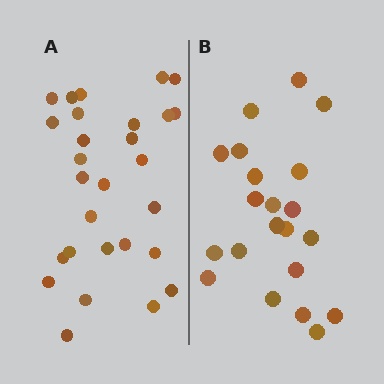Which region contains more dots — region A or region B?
Region A (the left region) has more dots.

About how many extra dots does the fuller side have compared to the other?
Region A has roughly 8 or so more dots than region B.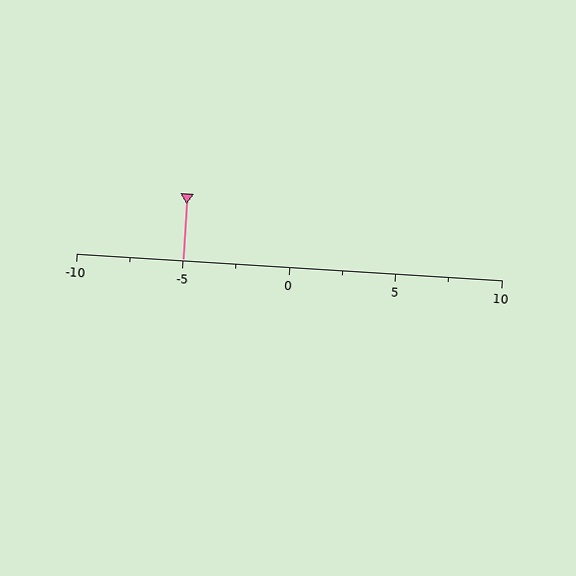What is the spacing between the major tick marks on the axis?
The major ticks are spaced 5 apart.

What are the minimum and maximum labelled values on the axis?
The axis runs from -10 to 10.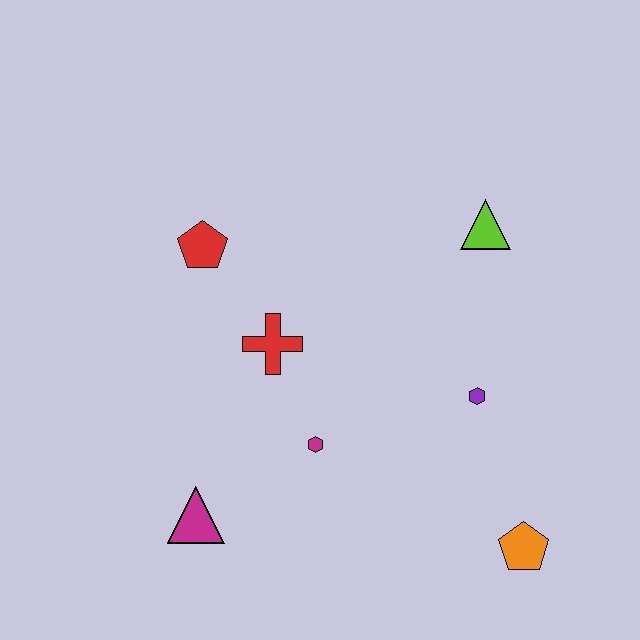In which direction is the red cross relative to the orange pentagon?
The red cross is to the left of the orange pentagon.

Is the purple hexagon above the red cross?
No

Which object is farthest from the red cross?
The orange pentagon is farthest from the red cross.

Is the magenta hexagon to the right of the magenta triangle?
Yes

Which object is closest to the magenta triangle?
The magenta hexagon is closest to the magenta triangle.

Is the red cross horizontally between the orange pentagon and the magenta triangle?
Yes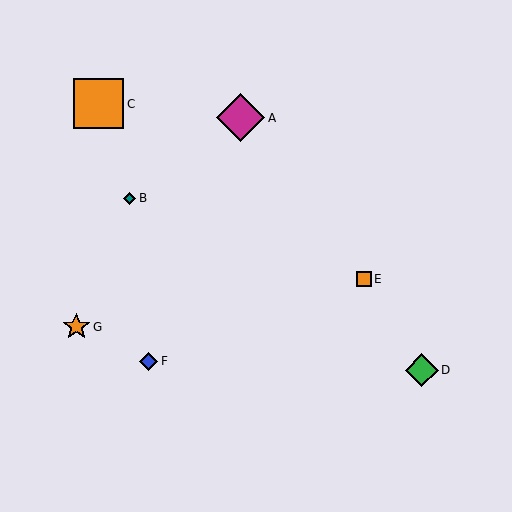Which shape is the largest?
The orange square (labeled C) is the largest.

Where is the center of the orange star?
The center of the orange star is at (76, 327).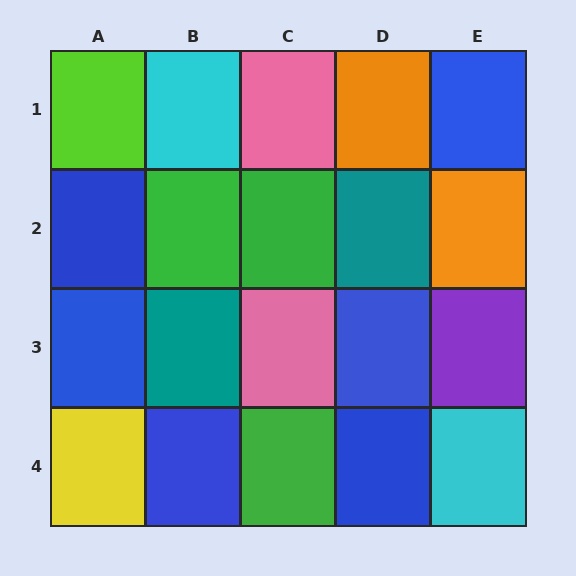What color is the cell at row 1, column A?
Lime.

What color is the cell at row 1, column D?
Orange.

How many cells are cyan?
2 cells are cyan.